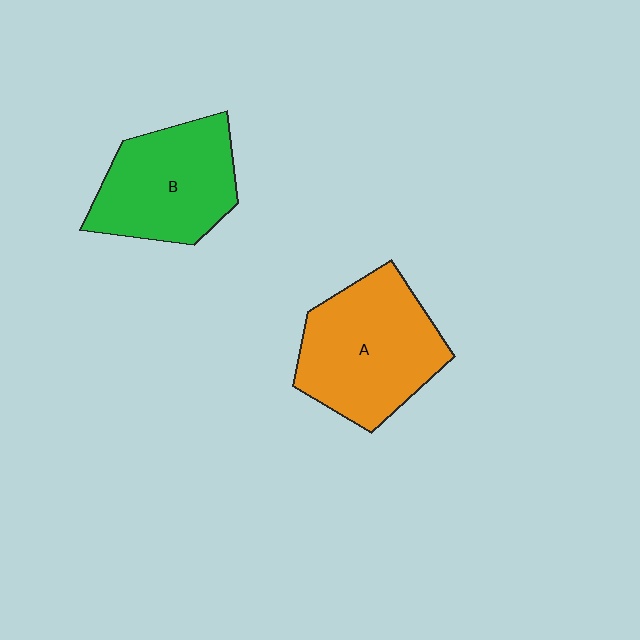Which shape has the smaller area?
Shape B (green).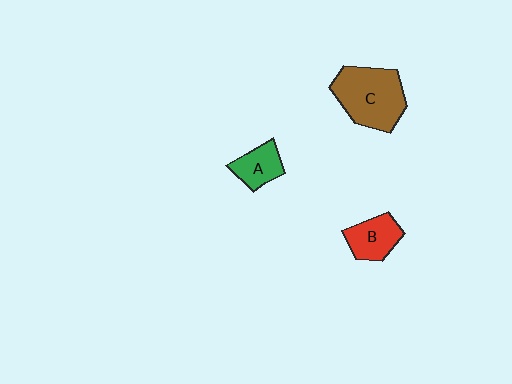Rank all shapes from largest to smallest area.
From largest to smallest: C (brown), B (red), A (green).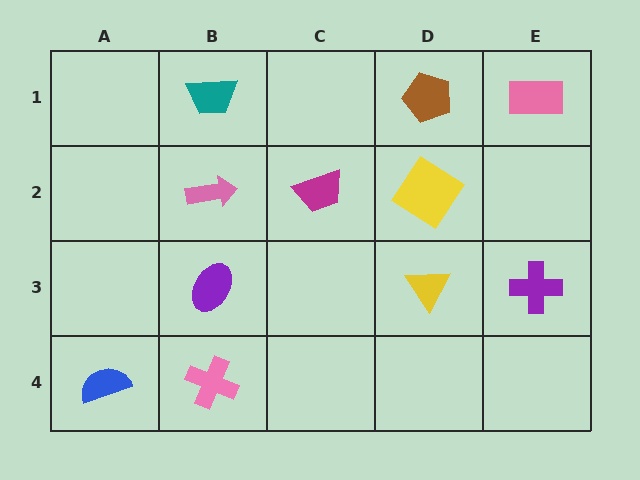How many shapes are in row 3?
3 shapes.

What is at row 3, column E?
A purple cross.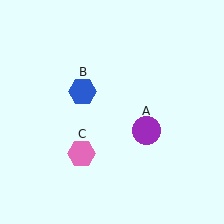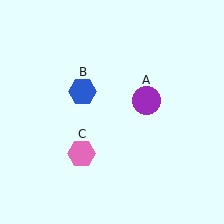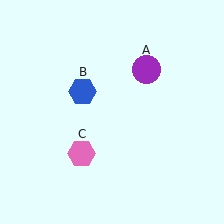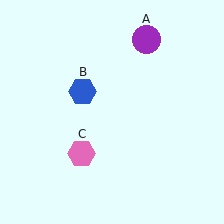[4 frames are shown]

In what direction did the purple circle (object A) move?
The purple circle (object A) moved up.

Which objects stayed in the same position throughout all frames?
Blue hexagon (object B) and pink hexagon (object C) remained stationary.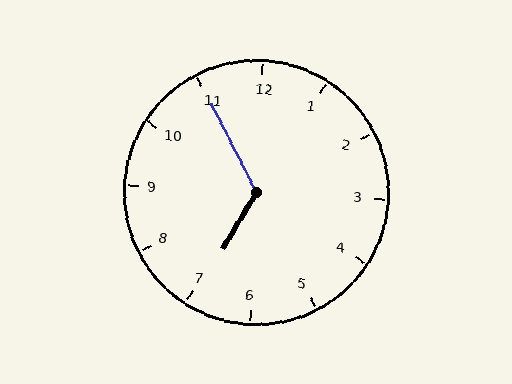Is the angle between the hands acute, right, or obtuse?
It is obtuse.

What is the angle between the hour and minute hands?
Approximately 122 degrees.